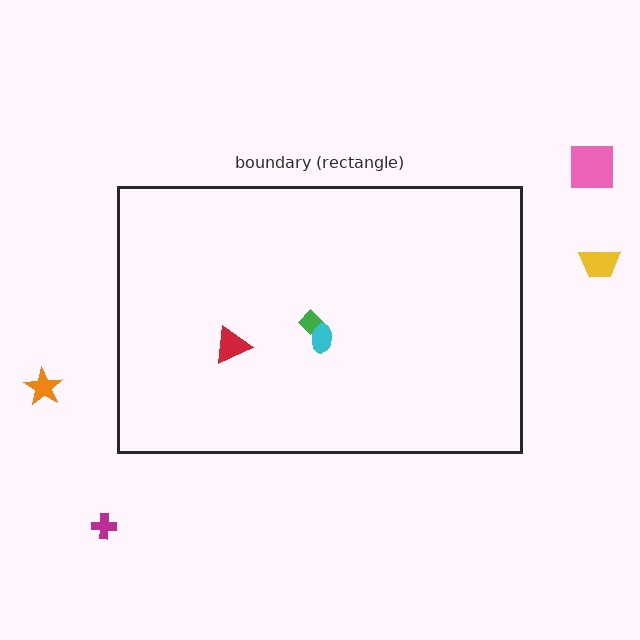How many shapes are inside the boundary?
3 inside, 4 outside.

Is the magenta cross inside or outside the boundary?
Outside.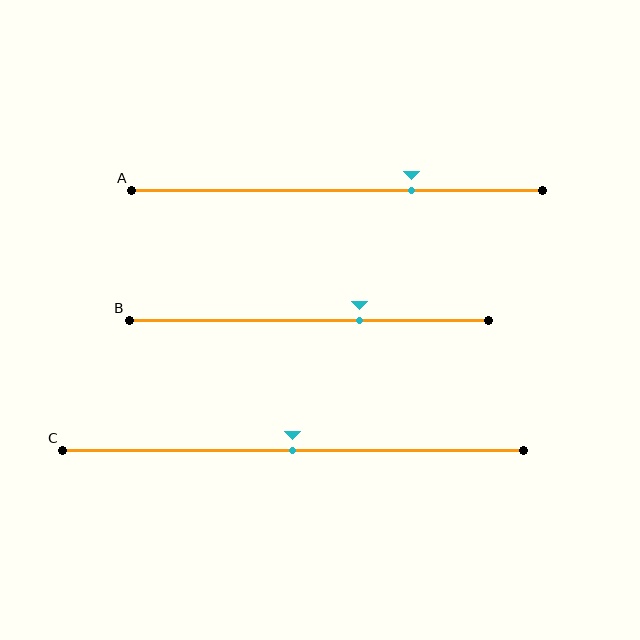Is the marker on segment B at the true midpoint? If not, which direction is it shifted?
No, the marker on segment B is shifted to the right by about 14% of the segment length.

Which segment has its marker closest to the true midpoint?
Segment C has its marker closest to the true midpoint.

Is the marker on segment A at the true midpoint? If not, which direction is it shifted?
No, the marker on segment A is shifted to the right by about 18% of the segment length.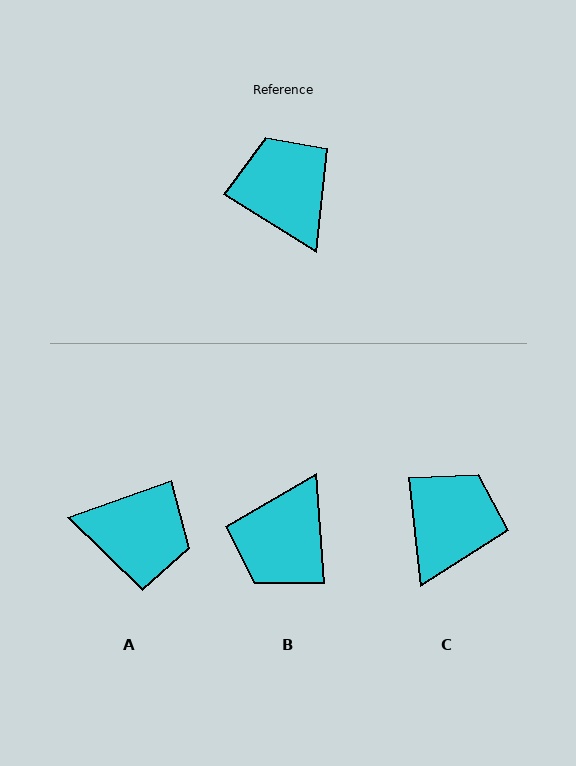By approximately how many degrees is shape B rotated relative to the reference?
Approximately 127 degrees counter-clockwise.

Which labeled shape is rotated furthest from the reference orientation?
A, about 128 degrees away.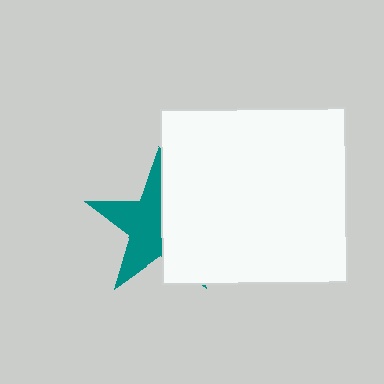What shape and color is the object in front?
The object in front is a white rectangle.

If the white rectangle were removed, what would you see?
You would see the complete teal star.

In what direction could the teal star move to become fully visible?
The teal star could move left. That would shift it out from behind the white rectangle entirely.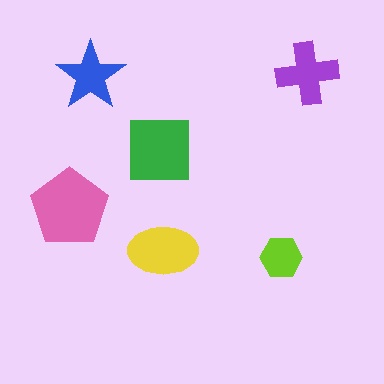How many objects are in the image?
There are 6 objects in the image.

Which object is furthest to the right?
The purple cross is rightmost.